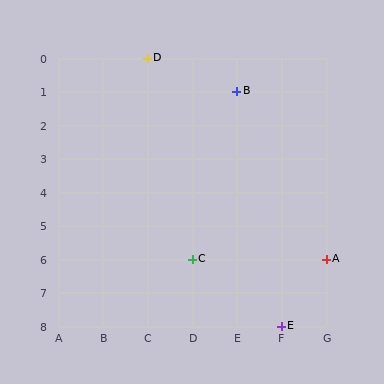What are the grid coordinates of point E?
Point E is at grid coordinates (F, 8).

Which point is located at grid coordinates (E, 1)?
Point B is at (E, 1).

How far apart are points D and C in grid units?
Points D and C are 1 column and 6 rows apart (about 6.1 grid units diagonally).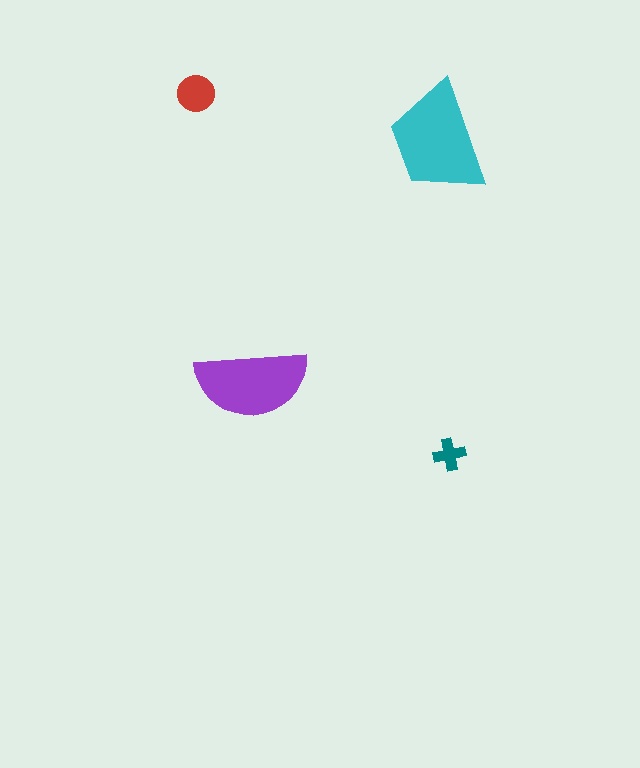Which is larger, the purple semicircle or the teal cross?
The purple semicircle.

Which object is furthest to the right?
The teal cross is rightmost.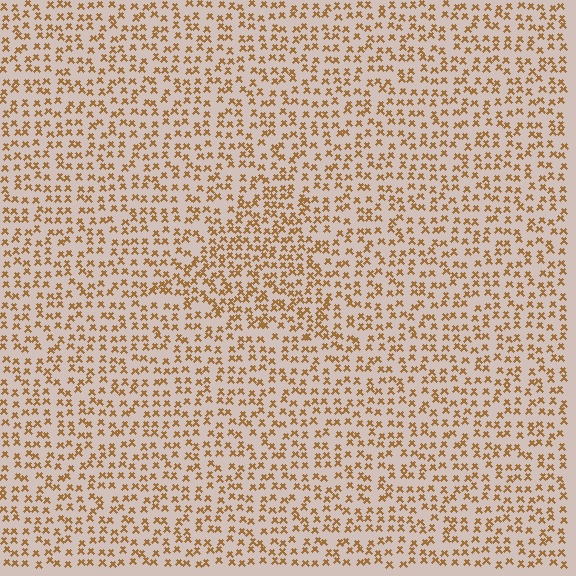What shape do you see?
I see a triangle.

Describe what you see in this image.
The image contains small brown elements arranged at two different densities. A triangle-shaped region is visible where the elements are more densely packed than the surrounding area.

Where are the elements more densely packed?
The elements are more densely packed inside the triangle boundary.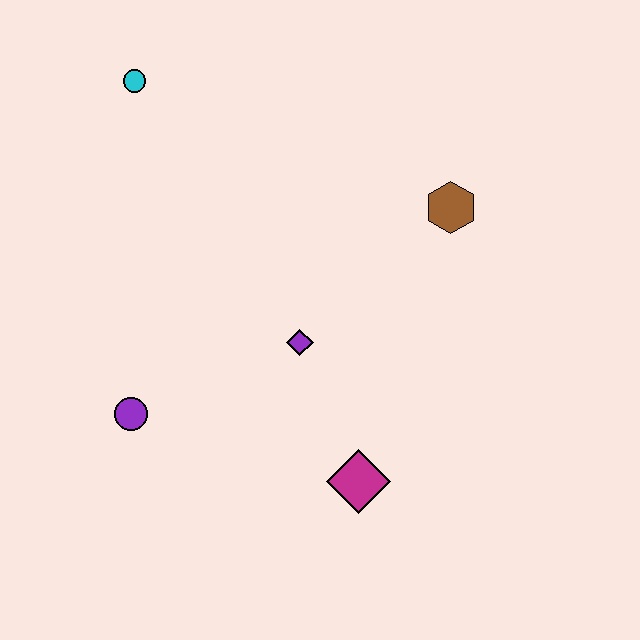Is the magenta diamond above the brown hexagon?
No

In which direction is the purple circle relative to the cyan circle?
The purple circle is below the cyan circle.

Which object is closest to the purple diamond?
The magenta diamond is closest to the purple diamond.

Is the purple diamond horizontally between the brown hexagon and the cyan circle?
Yes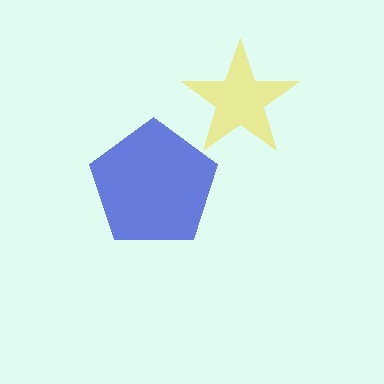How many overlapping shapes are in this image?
There are 2 overlapping shapes in the image.